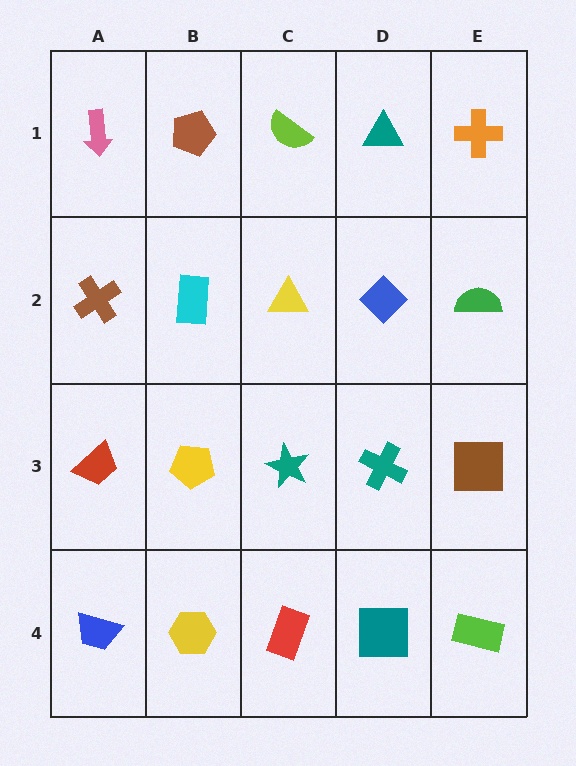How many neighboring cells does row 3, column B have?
4.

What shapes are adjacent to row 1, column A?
A brown cross (row 2, column A), a brown pentagon (row 1, column B).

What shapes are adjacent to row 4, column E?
A brown square (row 3, column E), a teal square (row 4, column D).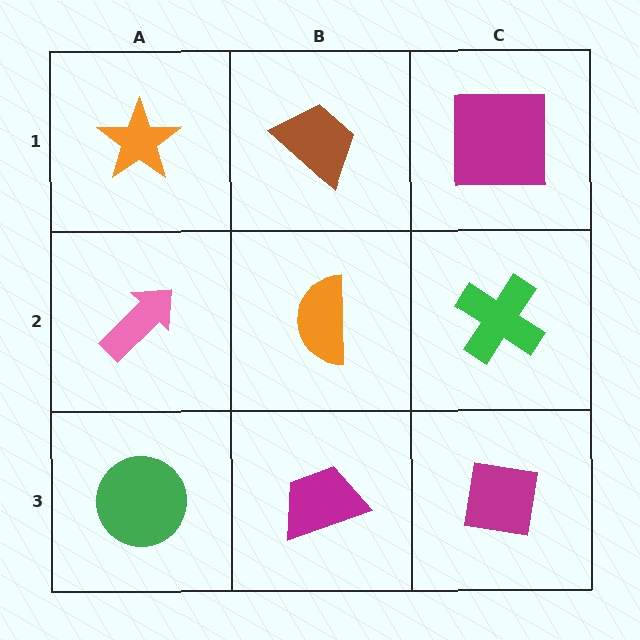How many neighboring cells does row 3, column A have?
2.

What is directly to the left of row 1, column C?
A brown trapezoid.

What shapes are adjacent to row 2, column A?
An orange star (row 1, column A), a green circle (row 3, column A), an orange semicircle (row 2, column B).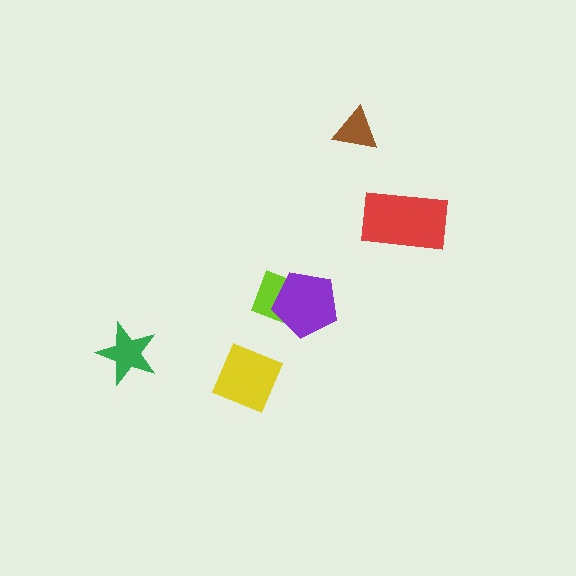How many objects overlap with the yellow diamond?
0 objects overlap with the yellow diamond.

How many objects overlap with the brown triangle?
0 objects overlap with the brown triangle.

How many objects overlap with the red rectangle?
0 objects overlap with the red rectangle.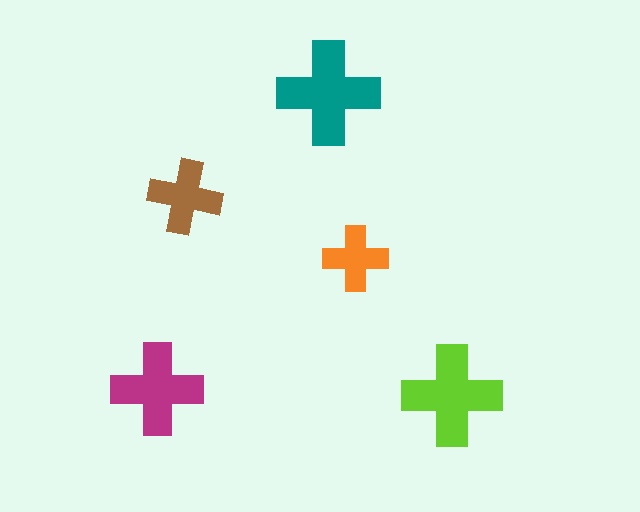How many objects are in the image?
There are 5 objects in the image.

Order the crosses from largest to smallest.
the teal one, the lime one, the magenta one, the brown one, the orange one.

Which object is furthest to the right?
The lime cross is rightmost.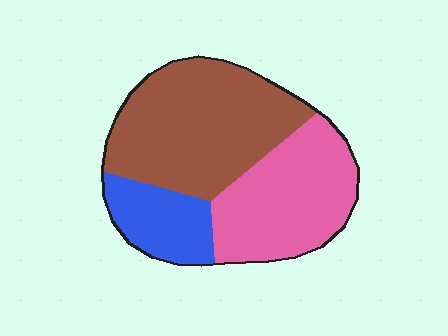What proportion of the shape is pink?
Pink takes up between a quarter and a half of the shape.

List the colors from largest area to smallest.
From largest to smallest: brown, pink, blue.